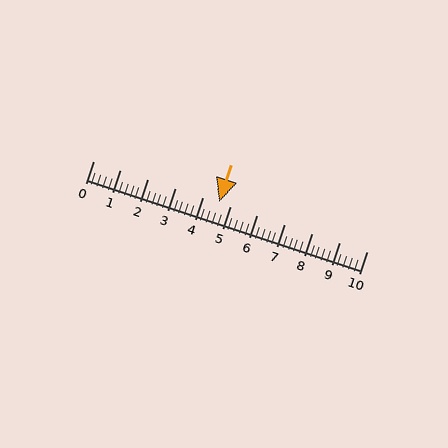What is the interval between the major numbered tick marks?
The major tick marks are spaced 1 units apart.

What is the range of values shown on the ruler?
The ruler shows values from 0 to 10.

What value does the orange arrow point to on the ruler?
The orange arrow points to approximately 4.6.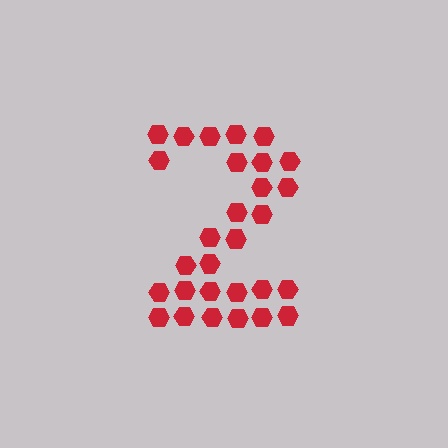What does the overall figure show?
The overall figure shows the digit 2.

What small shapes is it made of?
It is made of small hexagons.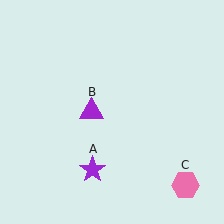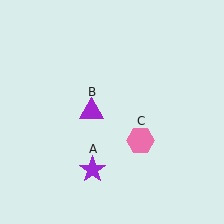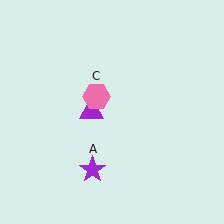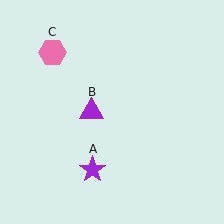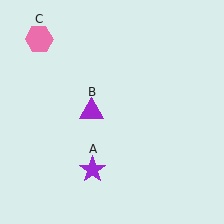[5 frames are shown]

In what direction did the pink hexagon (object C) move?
The pink hexagon (object C) moved up and to the left.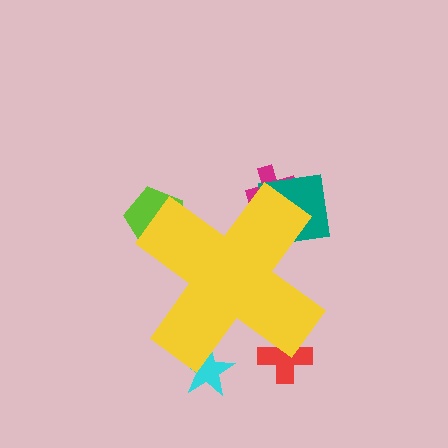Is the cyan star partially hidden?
Yes, the cyan star is partially hidden behind the yellow cross.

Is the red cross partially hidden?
Yes, the red cross is partially hidden behind the yellow cross.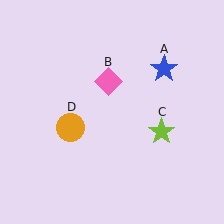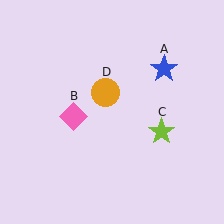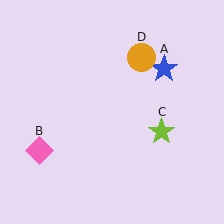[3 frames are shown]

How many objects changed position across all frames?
2 objects changed position: pink diamond (object B), orange circle (object D).